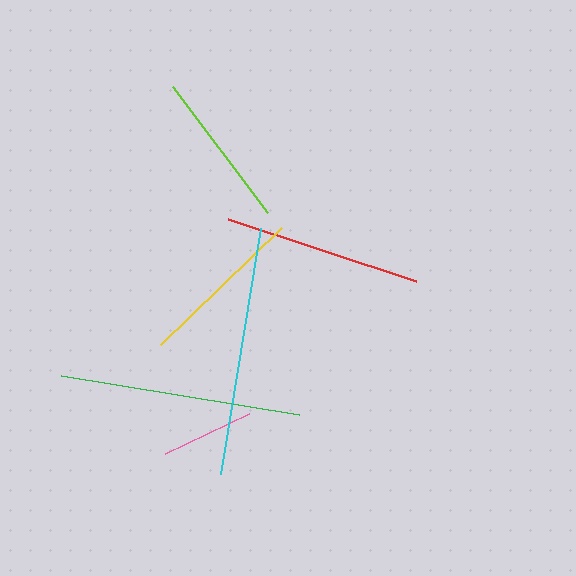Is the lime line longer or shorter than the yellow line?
The yellow line is longer than the lime line.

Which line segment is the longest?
The cyan line is the longest at approximately 249 pixels.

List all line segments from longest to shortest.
From longest to shortest: cyan, green, red, yellow, lime, pink.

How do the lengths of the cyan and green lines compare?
The cyan and green lines are approximately the same length.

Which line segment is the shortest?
The pink line is the shortest at approximately 93 pixels.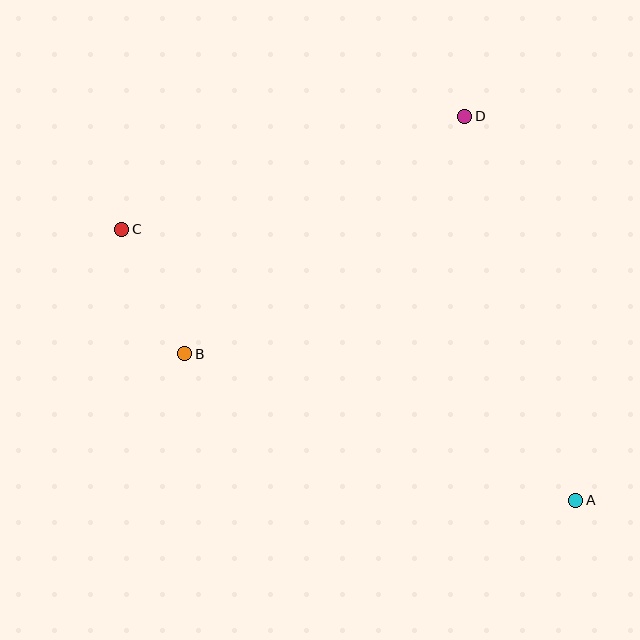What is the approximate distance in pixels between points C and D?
The distance between C and D is approximately 361 pixels.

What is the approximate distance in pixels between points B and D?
The distance between B and D is approximately 367 pixels.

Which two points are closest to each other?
Points B and C are closest to each other.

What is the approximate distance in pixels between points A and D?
The distance between A and D is approximately 400 pixels.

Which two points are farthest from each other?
Points A and C are farthest from each other.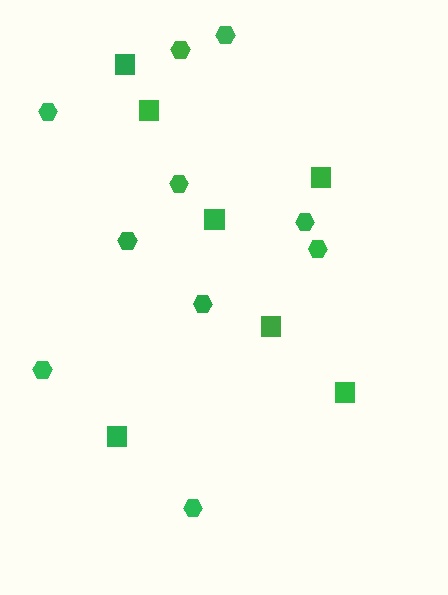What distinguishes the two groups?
There are 2 groups: one group of hexagons (10) and one group of squares (7).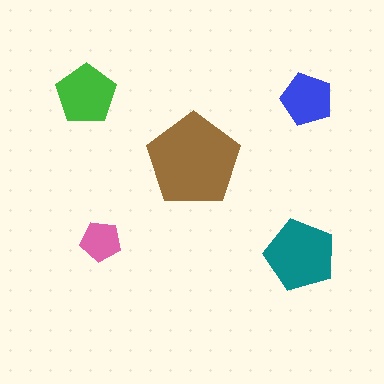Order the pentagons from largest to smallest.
the brown one, the teal one, the green one, the blue one, the pink one.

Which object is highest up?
The green pentagon is topmost.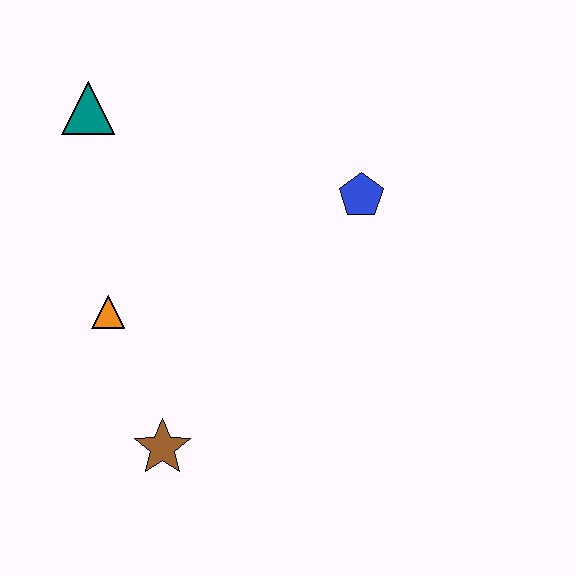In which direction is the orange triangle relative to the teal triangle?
The orange triangle is below the teal triangle.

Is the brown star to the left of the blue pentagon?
Yes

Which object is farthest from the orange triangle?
The blue pentagon is farthest from the orange triangle.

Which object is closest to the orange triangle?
The brown star is closest to the orange triangle.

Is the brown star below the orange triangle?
Yes